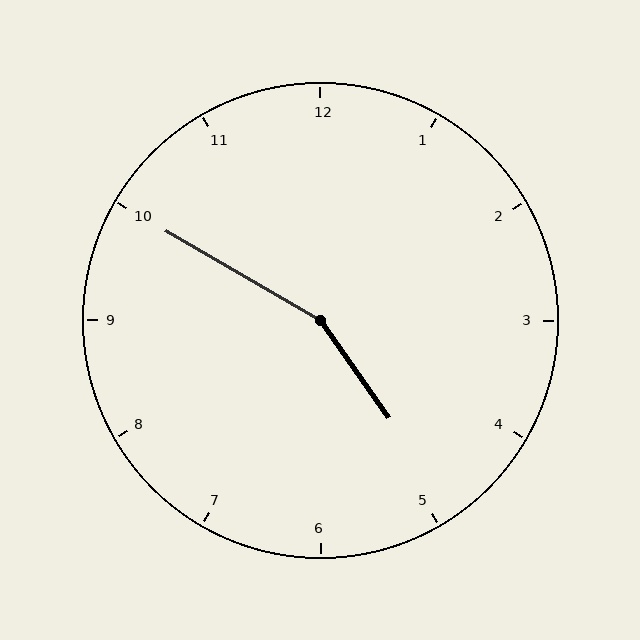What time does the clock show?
4:50.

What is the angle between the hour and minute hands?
Approximately 155 degrees.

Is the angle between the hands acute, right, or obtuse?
It is obtuse.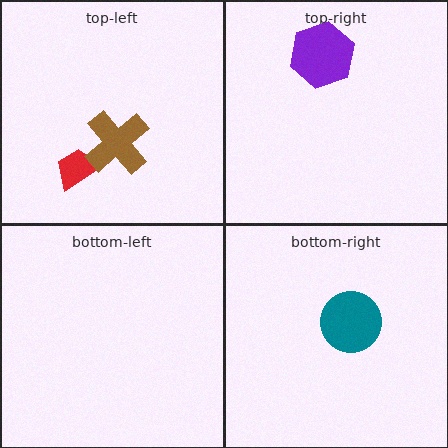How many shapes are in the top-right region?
1.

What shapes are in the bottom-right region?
The teal circle.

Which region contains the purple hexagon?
The top-right region.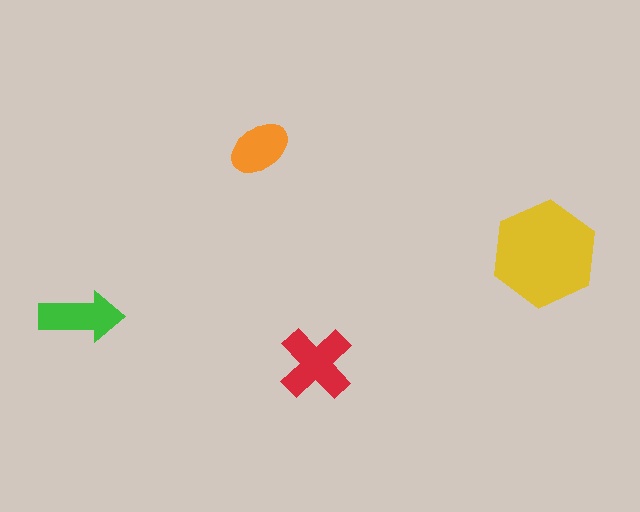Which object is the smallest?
The orange ellipse.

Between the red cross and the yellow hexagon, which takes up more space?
The yellow hexagon.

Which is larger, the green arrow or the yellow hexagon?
The yellow hexagon.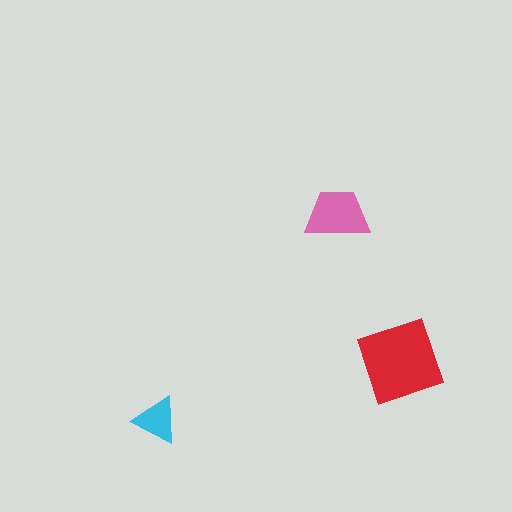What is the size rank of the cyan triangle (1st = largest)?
3rd.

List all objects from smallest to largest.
The cyan triangle, the pink trapezoid, the red diamond.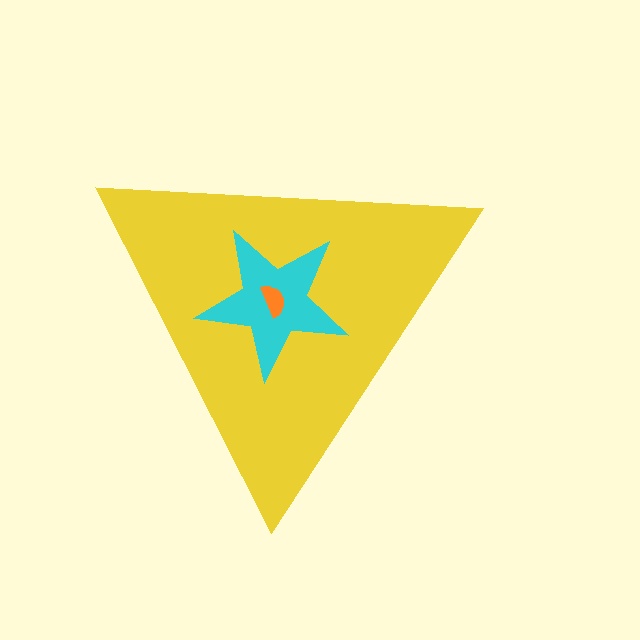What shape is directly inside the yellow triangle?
The cyan star.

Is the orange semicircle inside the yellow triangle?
Yes.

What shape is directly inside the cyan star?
The orange semicircle.